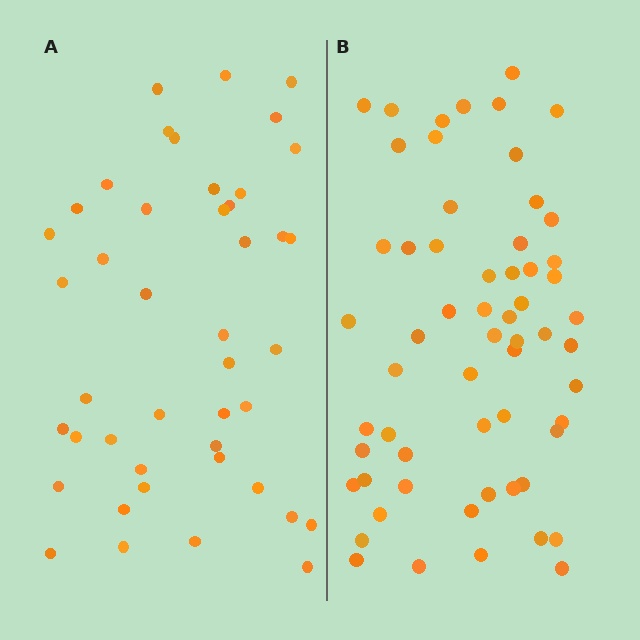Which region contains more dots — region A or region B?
Region B (the right region) has more dots.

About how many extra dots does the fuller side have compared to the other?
Region B has approximately 15 more dots than region A.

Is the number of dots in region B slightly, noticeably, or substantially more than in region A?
Region B has noticeably more, but not dramatically so. The ratio is roughly 1.4 to 1.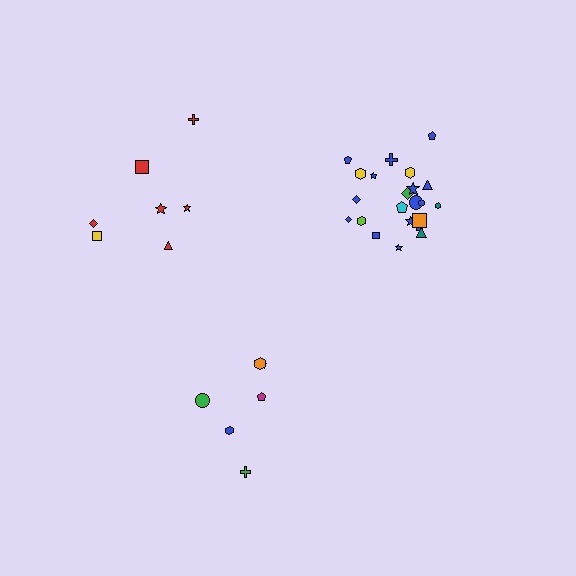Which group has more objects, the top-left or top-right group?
The top-right group.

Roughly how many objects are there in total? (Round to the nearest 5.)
Roughly 35 objects in total.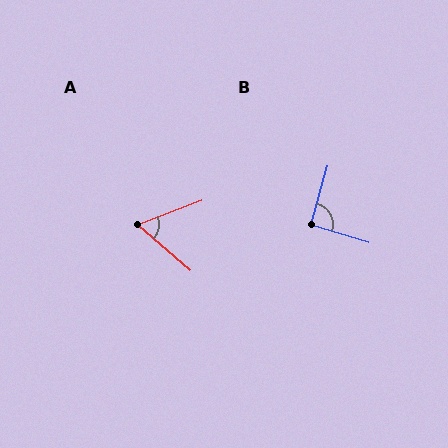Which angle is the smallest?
A, at approximately 61 degrees.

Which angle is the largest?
B, at approximately 91 degrees.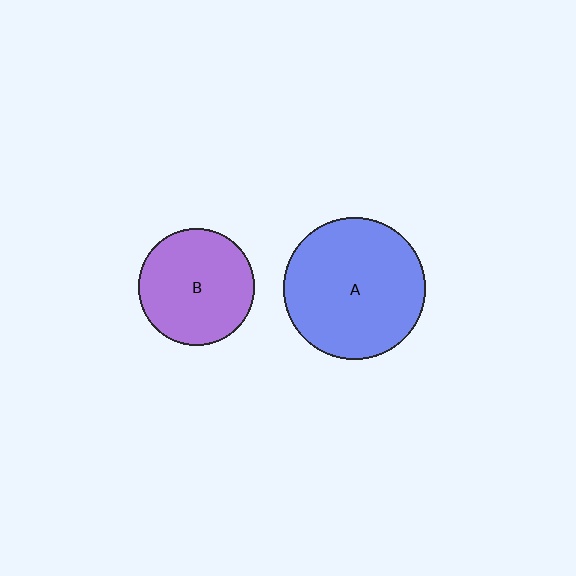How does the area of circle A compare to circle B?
Approximately 1.5 times.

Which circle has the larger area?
Circle A (blue).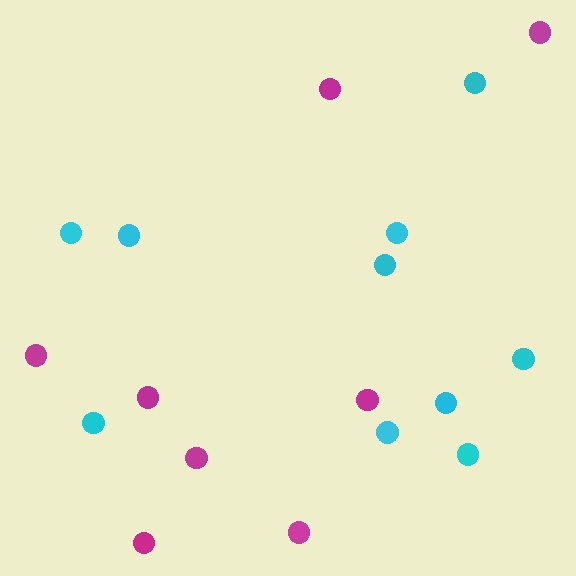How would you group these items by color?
There are 2 groups: one group of cyan circles (10) and one group of magenta circles (8).